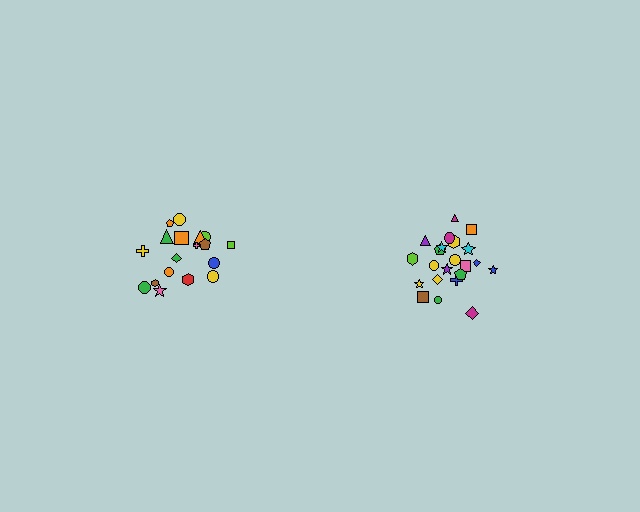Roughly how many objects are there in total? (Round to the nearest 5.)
Roughly 40 objects in total.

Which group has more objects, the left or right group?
The right group.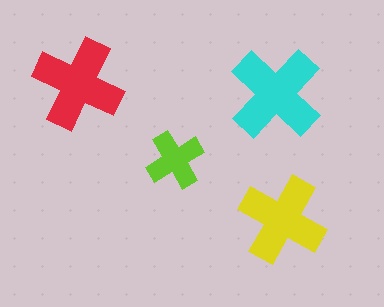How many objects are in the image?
There are 4 objects in the image.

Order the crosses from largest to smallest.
the cyan one, the red one, the yellow one, the lime one.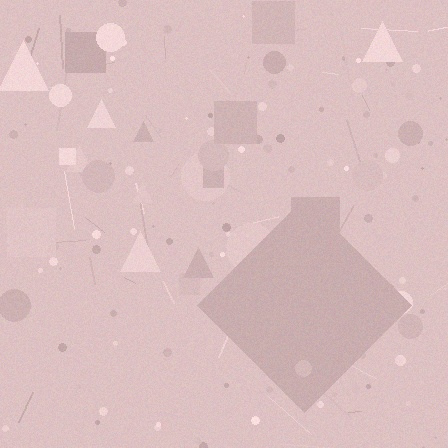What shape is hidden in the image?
A diamond is hidden in the image.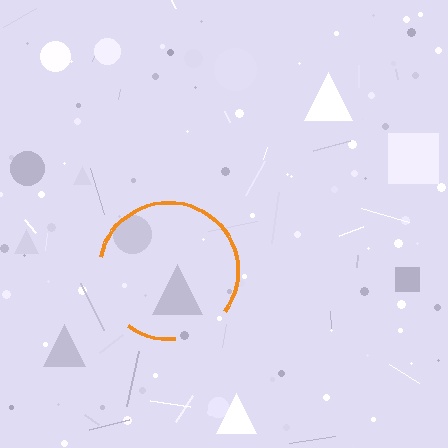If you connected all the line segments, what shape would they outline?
They would outline a circle.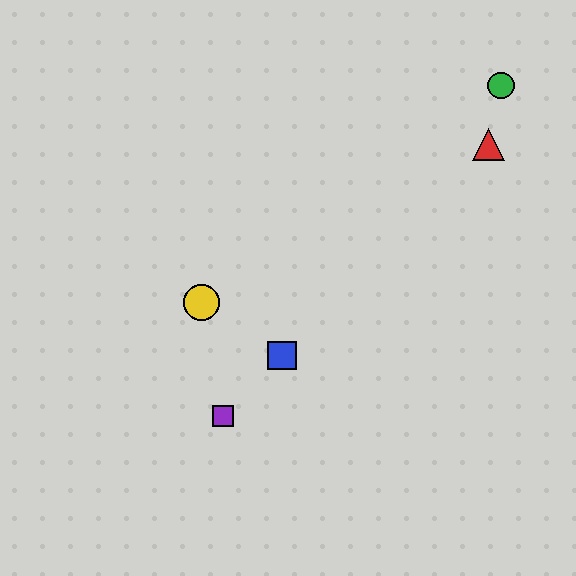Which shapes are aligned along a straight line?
The red triangle, the blue square, the purple square are aligned along a straight line.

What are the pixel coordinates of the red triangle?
The red triangle is at (488, 145).